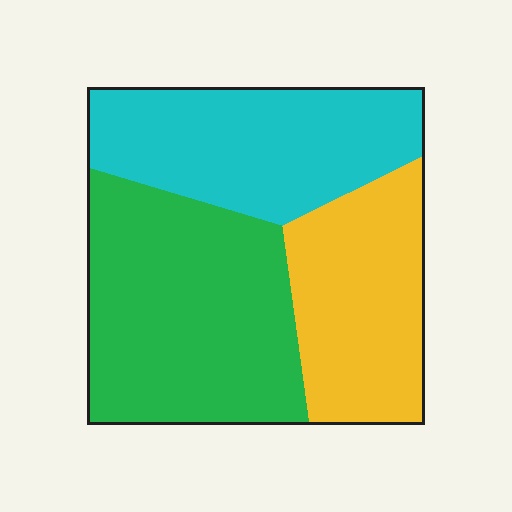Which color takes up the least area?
Yellow, at roughly 25%.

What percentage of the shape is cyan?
Cyan covers about 30% of the shape.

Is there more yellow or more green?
Green.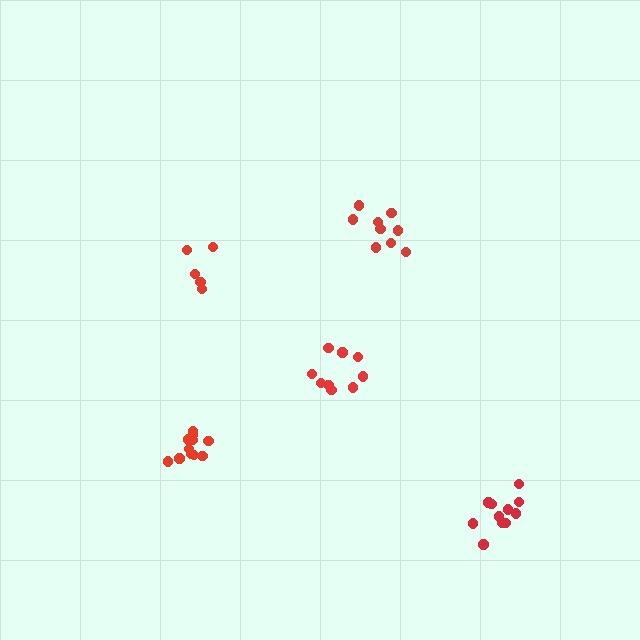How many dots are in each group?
Group 1: 11 dots, Group 2: 9 dots, Group 3: 11 dots, Group 4: 9 dots, Group 5: 5 dots (45 total).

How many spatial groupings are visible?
There are 5 spatial groupings.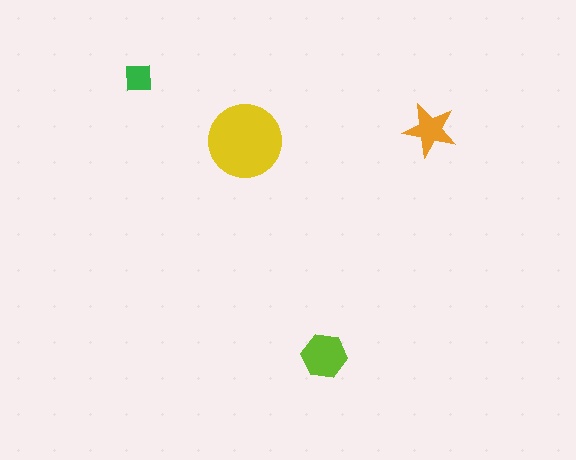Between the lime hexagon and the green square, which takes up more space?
The lime hexagon.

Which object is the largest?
The yellow circle.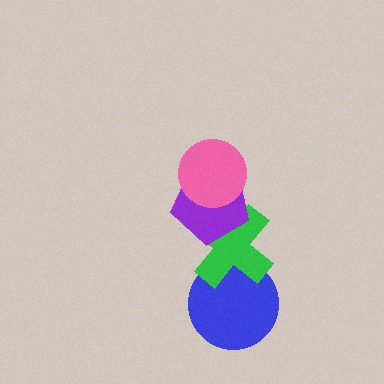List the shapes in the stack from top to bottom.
From top to bottom: the pink circle, the purple pentagon, the green cross, the blue circle.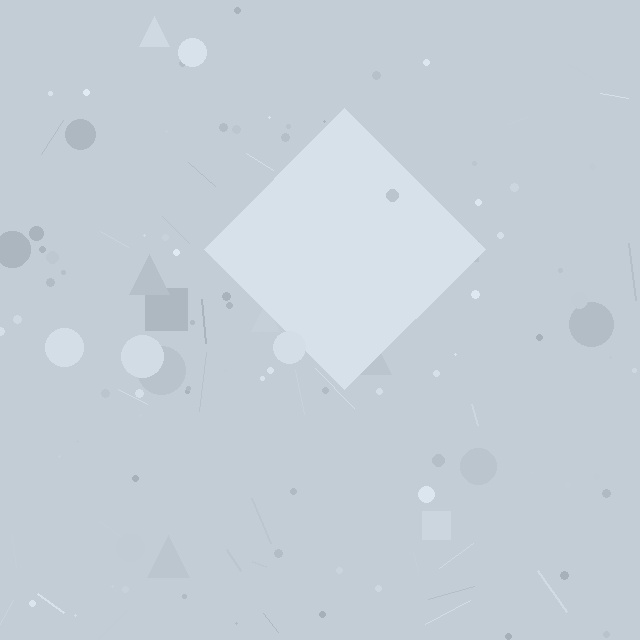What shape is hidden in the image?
A diamond is hidden in the image.